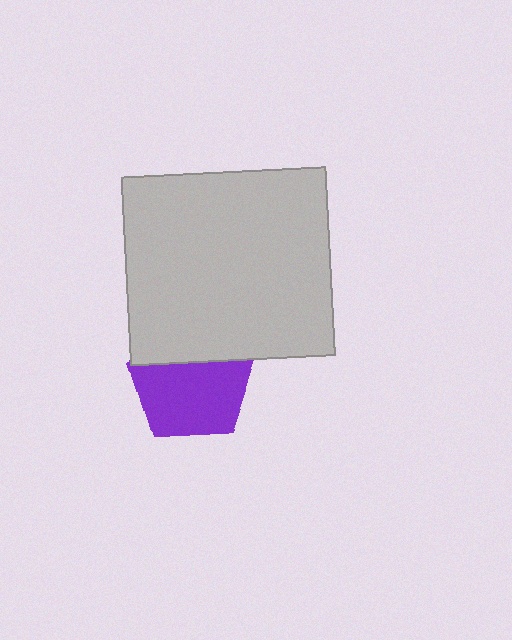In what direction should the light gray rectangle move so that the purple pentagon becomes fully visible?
The light gray rectangle should move up. That is the shortest direction to clear the overlap and leave the purple pentagon fully visible.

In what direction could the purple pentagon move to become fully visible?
The purple pentagon could move down. That would shift it out from behind the light gray rectangle entirely.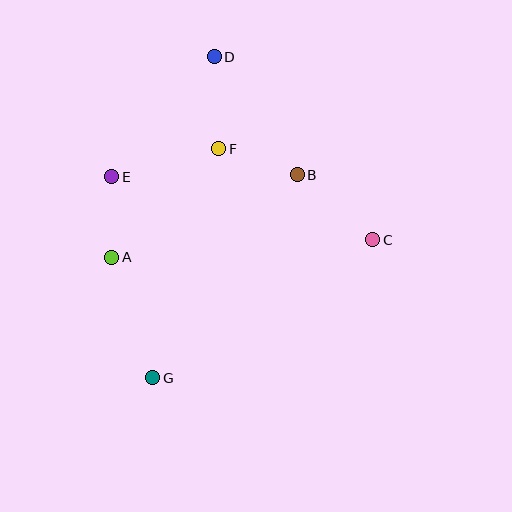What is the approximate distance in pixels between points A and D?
The distance between A and D is approximately 225 pixels.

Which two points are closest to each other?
Points A and E are closest to each other.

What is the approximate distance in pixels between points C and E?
The distance between C and E is approximately 269 pixels.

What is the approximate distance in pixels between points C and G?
The distance between C and G is approximately 260 pixels.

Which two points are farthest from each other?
Points D and G are farthest from each other.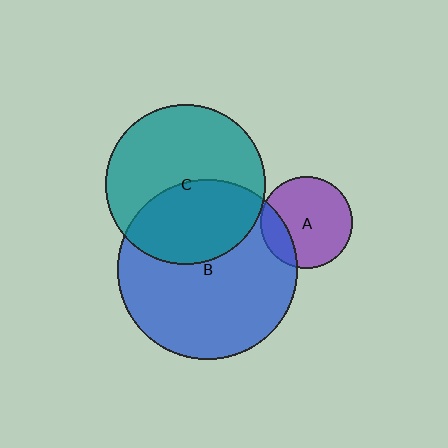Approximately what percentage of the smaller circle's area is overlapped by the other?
Approximately 20%.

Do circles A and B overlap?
Yes.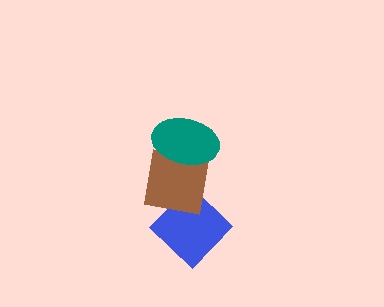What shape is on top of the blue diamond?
The brown square is on top of the blue diamond.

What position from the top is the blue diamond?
The blue diamond is 3rd from the top.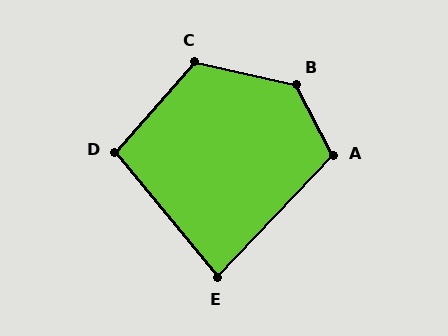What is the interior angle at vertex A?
Approximately 109 degrees (obtuse).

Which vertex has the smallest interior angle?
E, at approximately 83 degrees.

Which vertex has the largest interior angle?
B, at approximately 130 degrees.